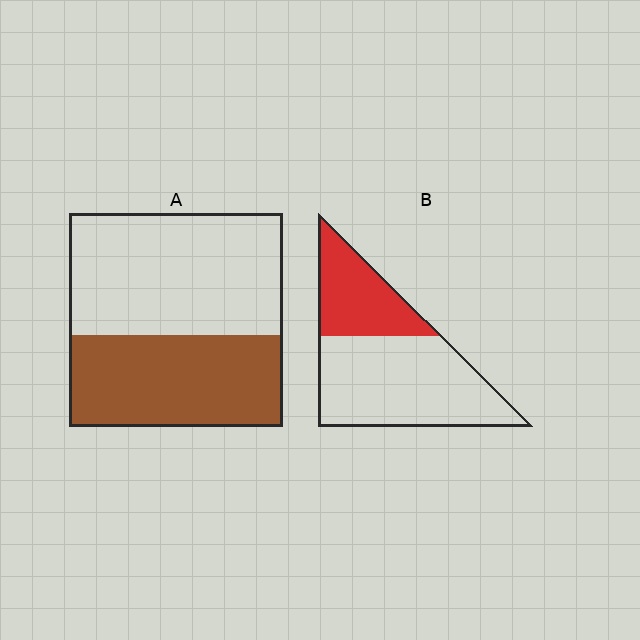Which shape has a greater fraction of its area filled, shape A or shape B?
Shape A.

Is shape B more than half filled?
No.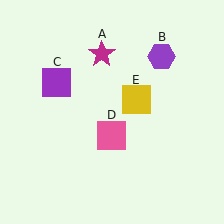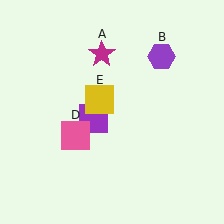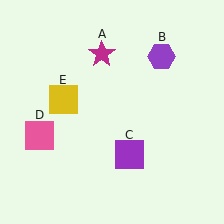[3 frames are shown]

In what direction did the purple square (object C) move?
The purple square (object C) moved down and to the right.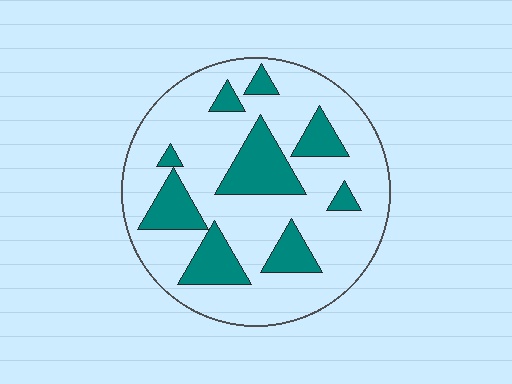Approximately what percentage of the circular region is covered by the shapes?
Approximately 25%.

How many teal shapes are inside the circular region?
9.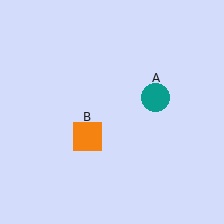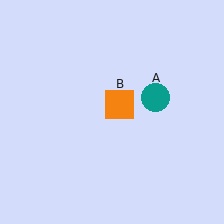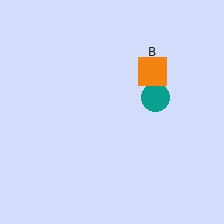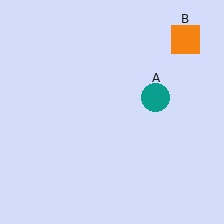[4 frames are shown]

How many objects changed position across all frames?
1 object changed position: orange square (object B).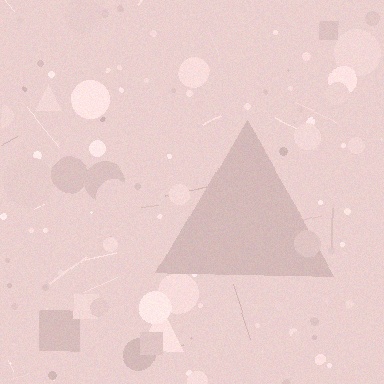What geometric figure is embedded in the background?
A triangle is embedded in the background.